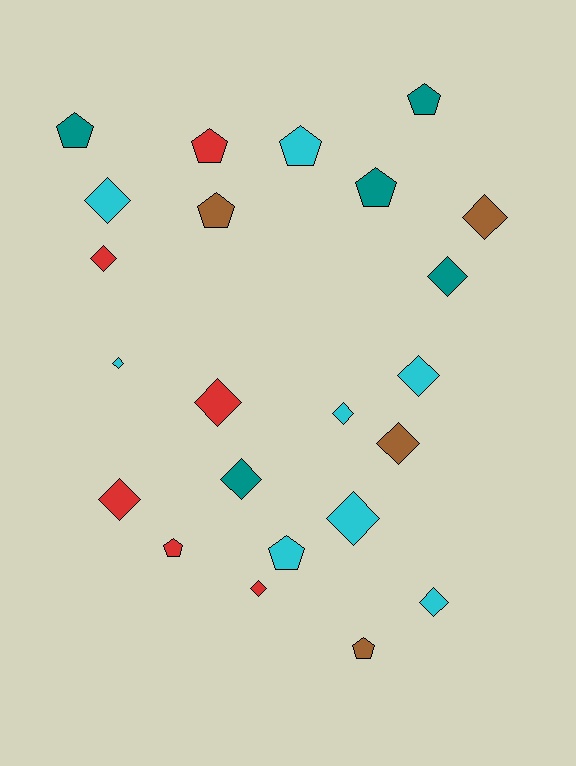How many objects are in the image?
There are 23 objects.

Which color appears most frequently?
Cyan, with 8 objects.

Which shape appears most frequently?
Diamond, with 14 objects.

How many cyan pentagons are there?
There are 2 cyan pentagons.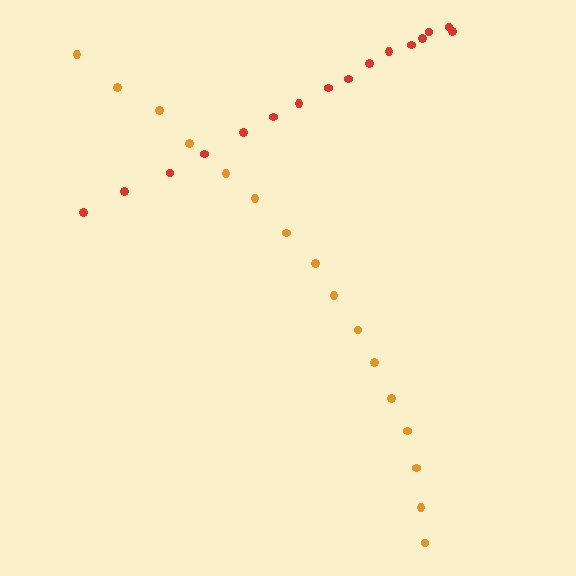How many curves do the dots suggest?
There are 2 distinct paths.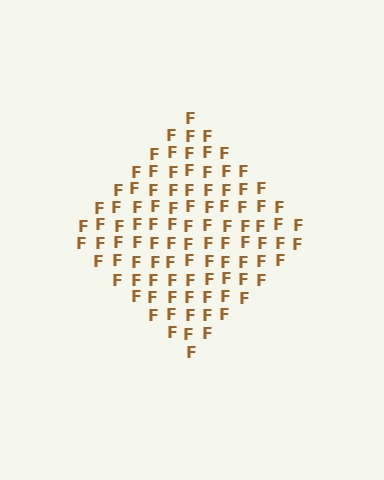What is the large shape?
The large shape is a diamond.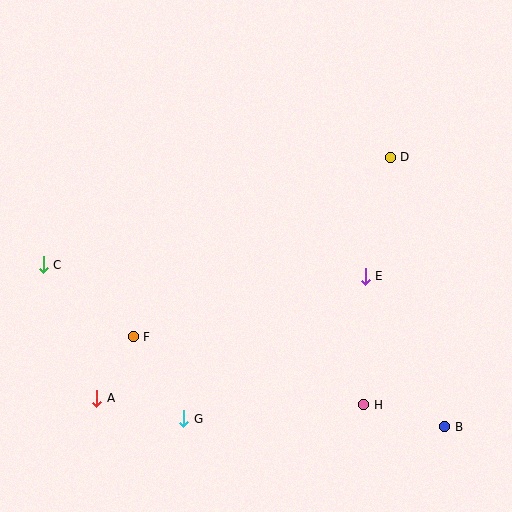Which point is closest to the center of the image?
Point E at (365, 276) is closest to the center.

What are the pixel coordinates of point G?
Point G is at (184, 419).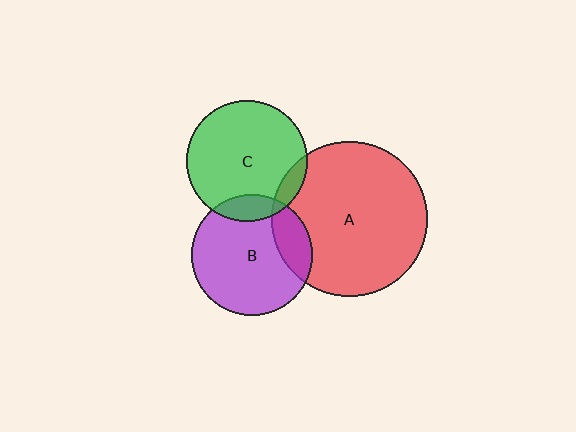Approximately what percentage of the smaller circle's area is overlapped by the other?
Approximately 20%.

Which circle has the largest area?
Circle A (red).